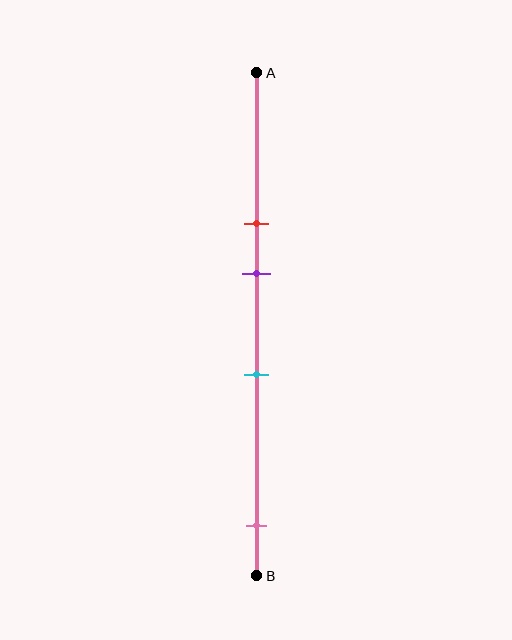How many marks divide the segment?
There are 4 marks dividing the segment.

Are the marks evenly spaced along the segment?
No, the marks are not evenly spaced.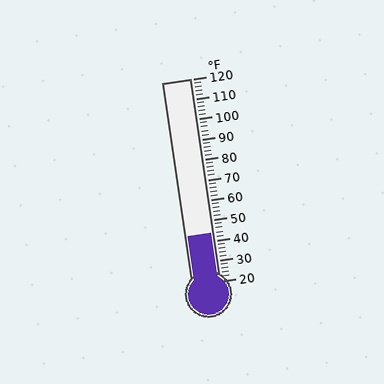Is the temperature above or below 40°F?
The temperature is above 40°F.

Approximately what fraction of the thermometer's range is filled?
The thermometer is filled to approximately 25% of its range.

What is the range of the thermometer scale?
The thermometer scale ranges from 20°F to 120°F.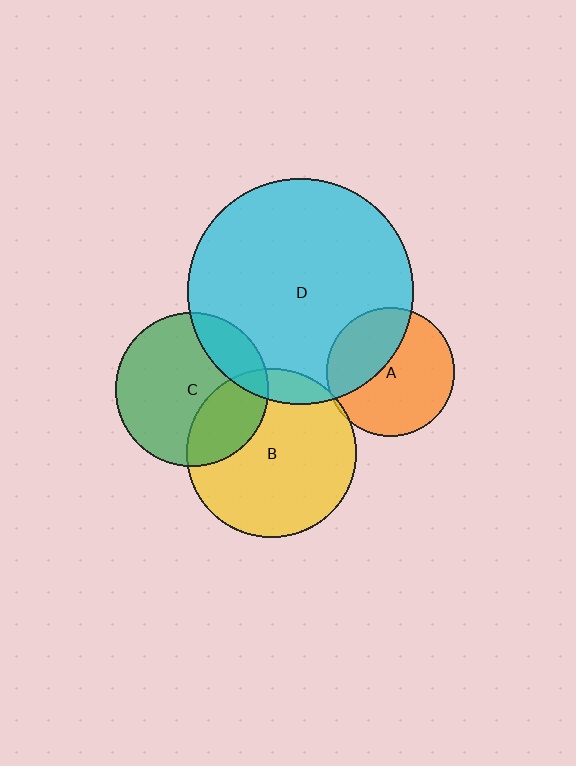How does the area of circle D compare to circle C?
Approximately 2.2 times.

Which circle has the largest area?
Circle D (cyan).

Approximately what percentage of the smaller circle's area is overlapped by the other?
Approximately 10%.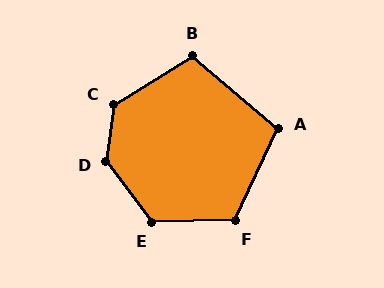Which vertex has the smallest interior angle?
A, at approximately 105 degrees.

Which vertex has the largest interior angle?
D, at approximately 135 degrees.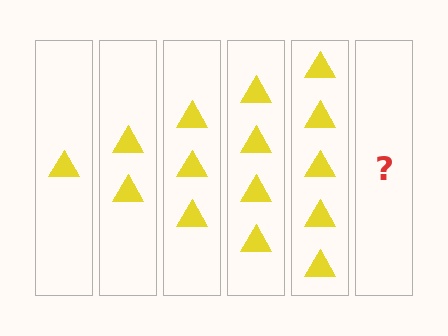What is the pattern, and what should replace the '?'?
The pattern is that each step adds one more triangle. The '?' should be 6 triangles.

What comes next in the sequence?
The next element should be 6 triangles.